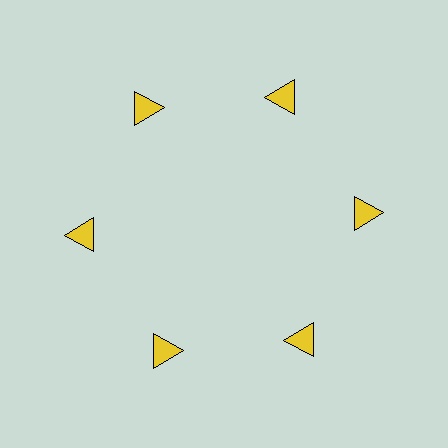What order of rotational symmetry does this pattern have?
This pattern has 6-fold rotational symmetry.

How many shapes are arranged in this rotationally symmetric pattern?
There are 6 shapes, arranged in 6 groups of 1.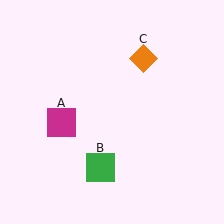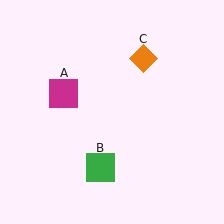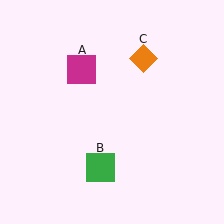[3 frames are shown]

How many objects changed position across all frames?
1 object changed position: magenta square (object A).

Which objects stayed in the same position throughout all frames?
Green square (object B) and orange diamond (object C) remained stationary.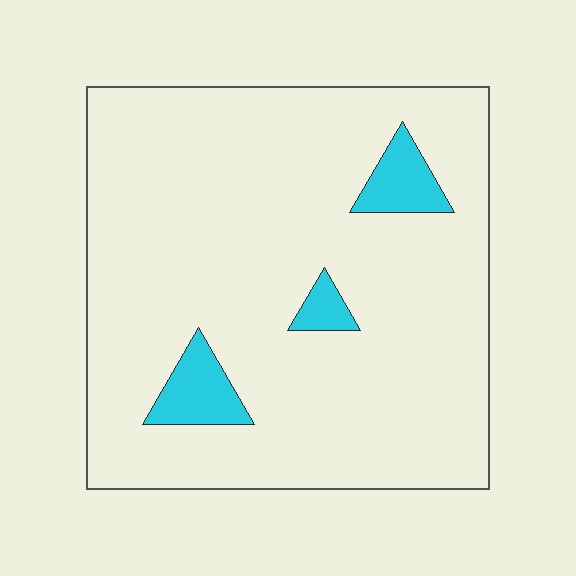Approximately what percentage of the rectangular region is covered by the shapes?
Approximately 10%.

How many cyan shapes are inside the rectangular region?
3.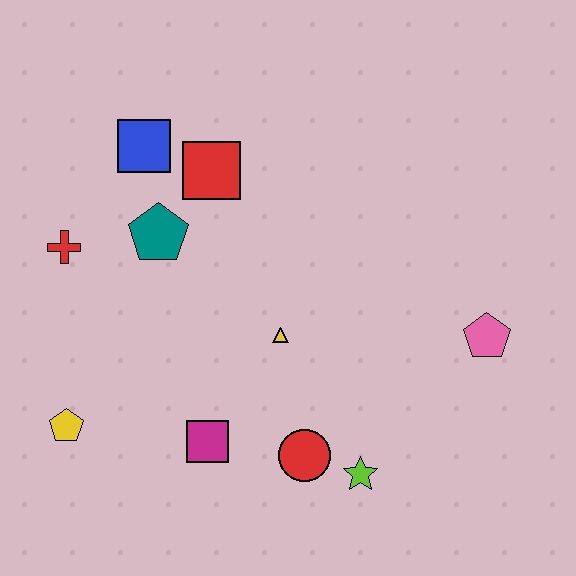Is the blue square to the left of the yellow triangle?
Yes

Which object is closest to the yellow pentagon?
The magenta square is closest to the yellow pentagon.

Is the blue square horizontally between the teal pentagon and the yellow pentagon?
Yes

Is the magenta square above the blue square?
No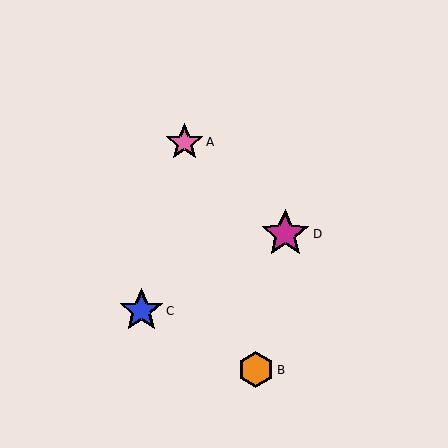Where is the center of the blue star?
The center of the blue star is at (141, 311).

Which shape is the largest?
The magenta star (labeled D) is the largest.